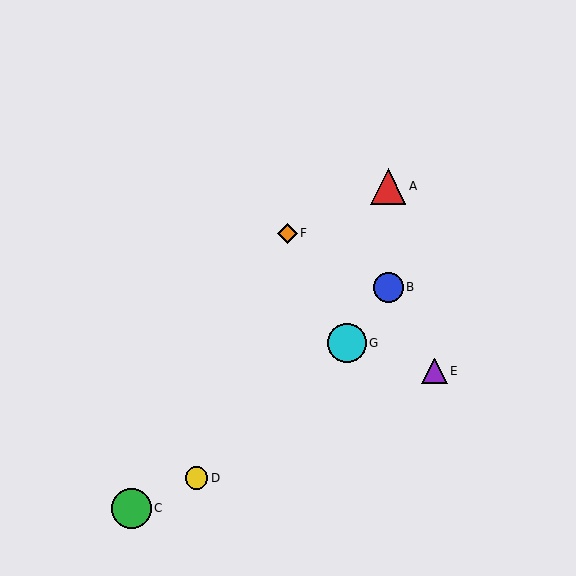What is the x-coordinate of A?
Object A is at x≈388.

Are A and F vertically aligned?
No, A is at x≈388 and F is at x≈287.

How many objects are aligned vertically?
2 objects (A, B) are aligned vertically.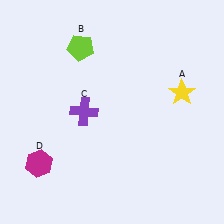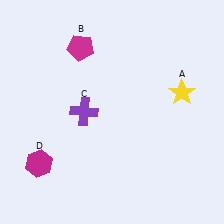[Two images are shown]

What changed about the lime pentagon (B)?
In Image 1, B is lime. In Image 2, it changed to magenta.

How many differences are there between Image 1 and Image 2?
There is 1 difference between the two images.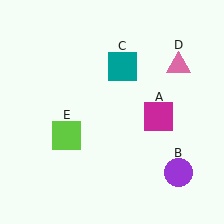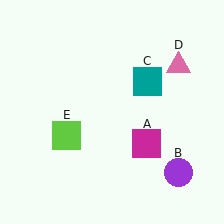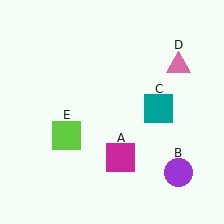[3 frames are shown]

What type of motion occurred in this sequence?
The magenta square (object A), teal square (object C) rotated clockwise around the center of the scene.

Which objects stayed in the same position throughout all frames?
Purple circle (object B) and pink triangle (object D) and lime square (object E) remained stationary.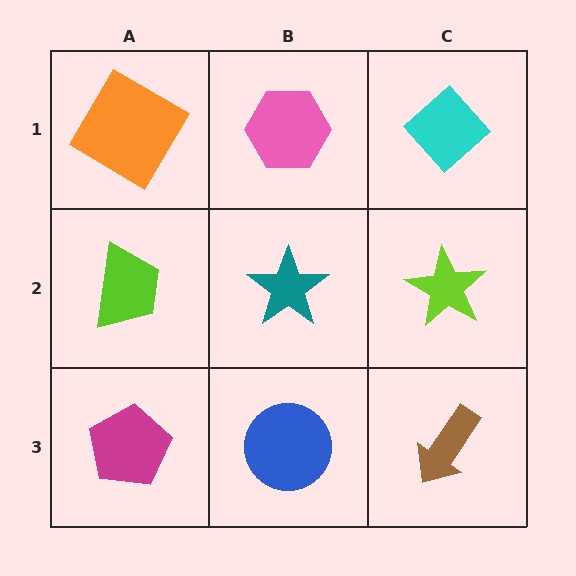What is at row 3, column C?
A brown arrow.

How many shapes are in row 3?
3 shapes.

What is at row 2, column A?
A lime trapezoid.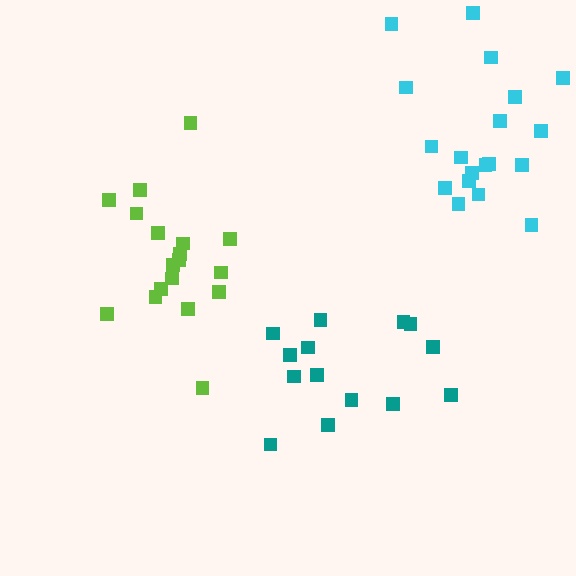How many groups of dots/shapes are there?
There are 3 groups.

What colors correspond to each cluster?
The clusters are colored: lime, teal, cyan.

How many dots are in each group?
Group 1: 18 dots, Group 2: 14 dots, Group 3: 19 dots (51 total).